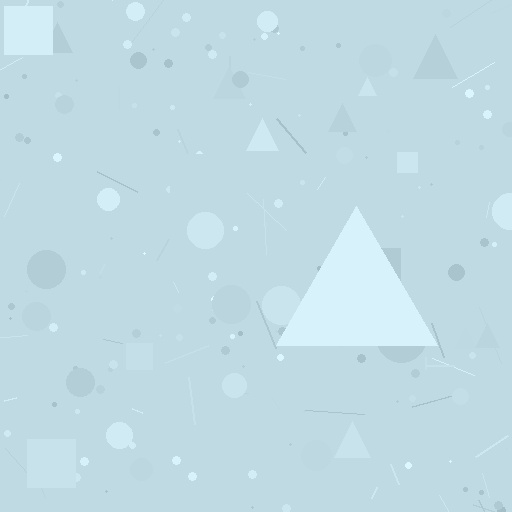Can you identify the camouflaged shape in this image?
The camouflaged shape is a triangle.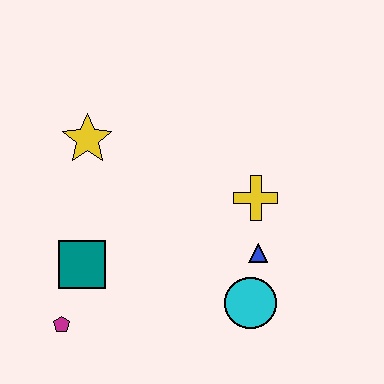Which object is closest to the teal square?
The magenta pentagon is closest to the teal square.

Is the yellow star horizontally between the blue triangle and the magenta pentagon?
Yes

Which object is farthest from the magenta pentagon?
The yellow cross is farthest from the magenta pentagon.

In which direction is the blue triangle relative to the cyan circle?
The blue triangle is above the cyan circle.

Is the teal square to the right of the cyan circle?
No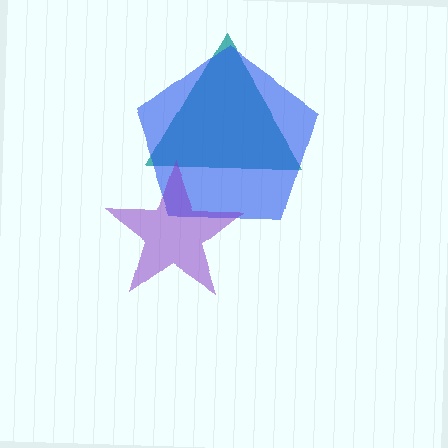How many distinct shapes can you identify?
There are 3 distinct shapes: a teal triangle, a blue pentagon, a purple star.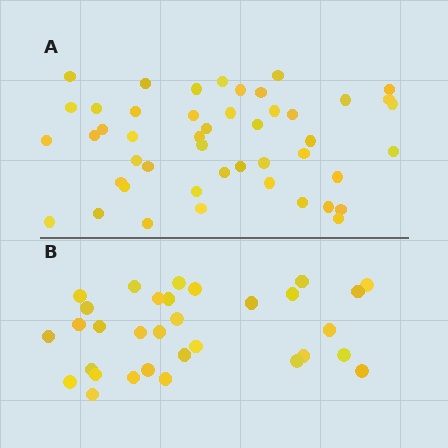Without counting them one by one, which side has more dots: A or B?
Region A (the top region) has more dots.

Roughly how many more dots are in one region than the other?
Region A has approximately 15 more dots than region B.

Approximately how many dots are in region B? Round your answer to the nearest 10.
About 30 dots. (The exact count is 32, which rounds to 30.)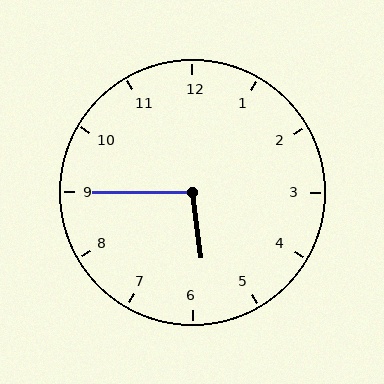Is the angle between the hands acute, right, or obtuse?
It is obtuse.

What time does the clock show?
5:45.